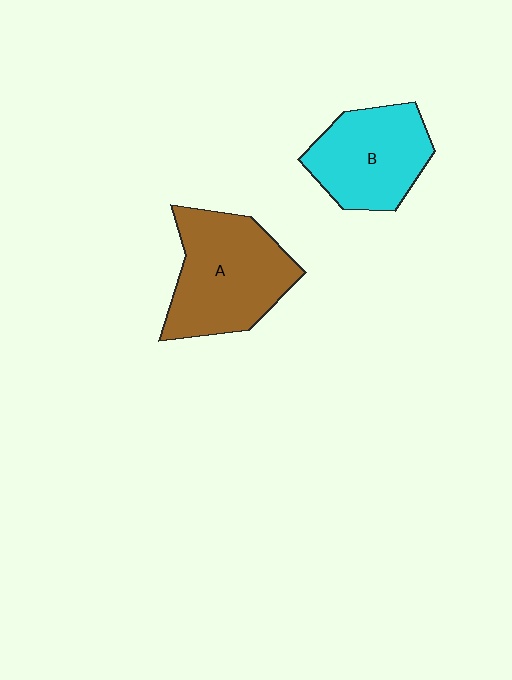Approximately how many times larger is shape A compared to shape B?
Approximately 1.2 times.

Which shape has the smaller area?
Shape B (cyan).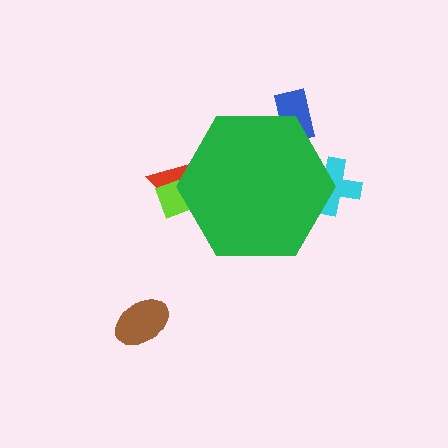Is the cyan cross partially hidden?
Yes, the cyan cross is partially hidden behind the green hexagon.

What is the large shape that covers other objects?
A green hexagon.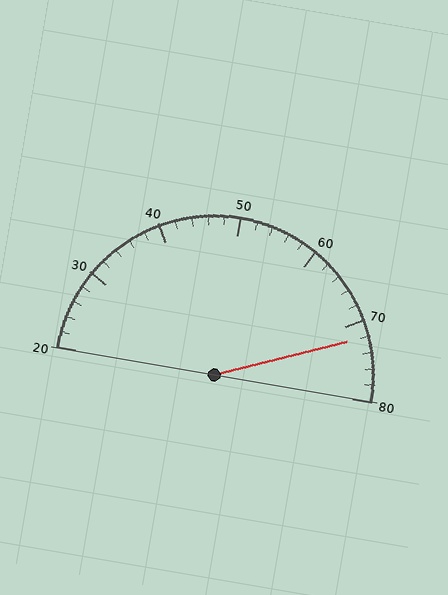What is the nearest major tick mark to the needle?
The nearest major tick mark is 70.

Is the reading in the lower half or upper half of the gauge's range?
The reading is in the upper half of the range (20 to 80).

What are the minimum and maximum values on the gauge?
The gauge ranges from 20 to 80.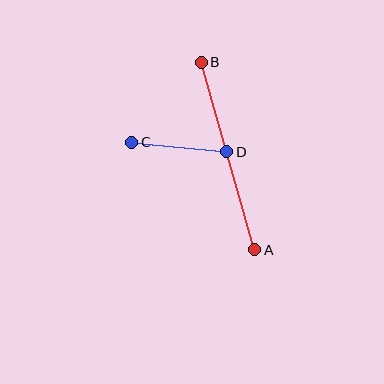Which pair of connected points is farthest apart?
Points A and B are farthest apart.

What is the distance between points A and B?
The distance is approximately 195 pixels.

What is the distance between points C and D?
The distance is approximately 95 pixels.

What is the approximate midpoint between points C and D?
The midpoint is at approximately (179, 147) pixels.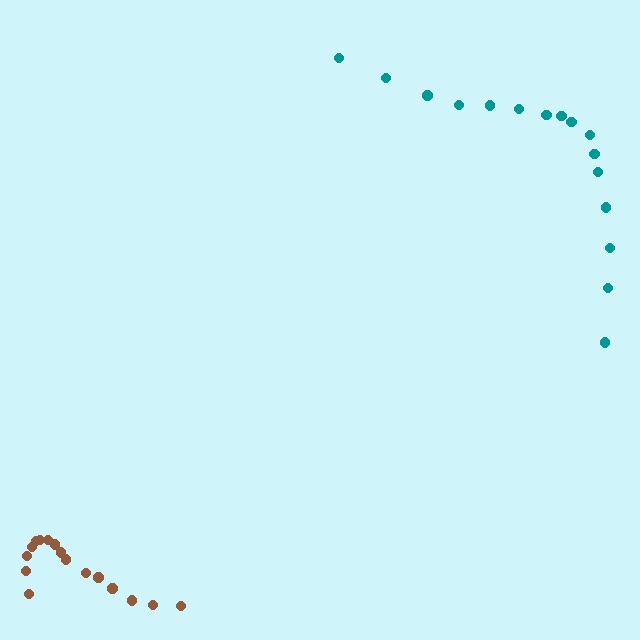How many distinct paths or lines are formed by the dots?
There are 2 distinct paths.